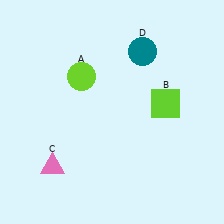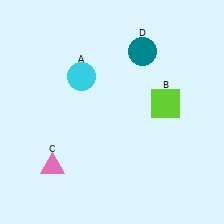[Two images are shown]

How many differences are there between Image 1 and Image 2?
There is 1 difference between the two images.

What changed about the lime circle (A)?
In Image 1, A is lime. In Image 2, it changed to cyan.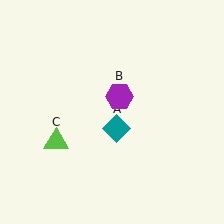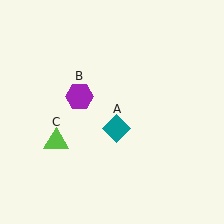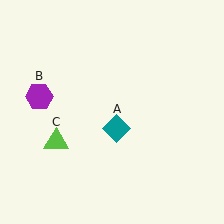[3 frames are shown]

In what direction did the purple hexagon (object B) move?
The purple hexagon (object B) moved left.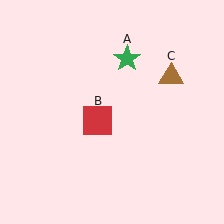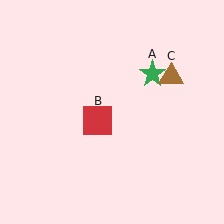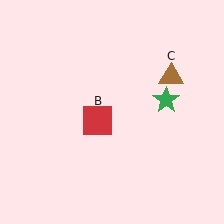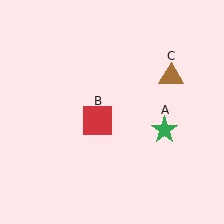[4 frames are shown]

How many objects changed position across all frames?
1 object changed position: green star (object A).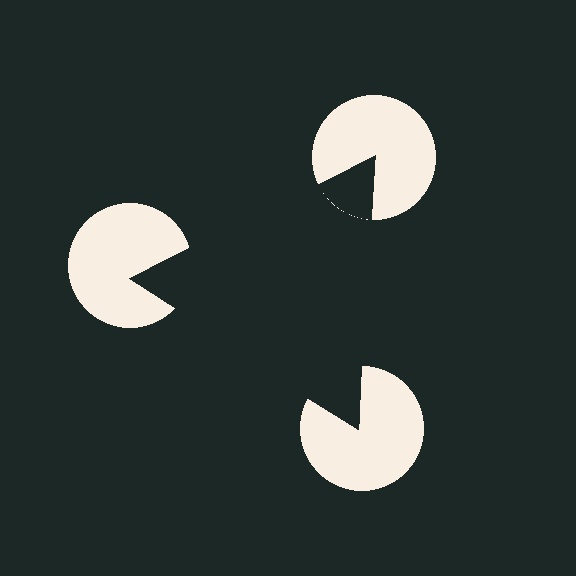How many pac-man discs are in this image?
There are 3 — one at each vertex of the illusory triangle.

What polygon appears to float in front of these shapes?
An illusory triangle — its edges are inferred from the aligned wedge cuts in the pac-man discs, not physically drawn.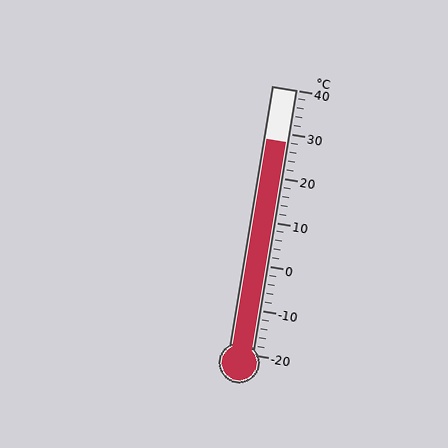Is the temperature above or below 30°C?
The temperature is below 30°C.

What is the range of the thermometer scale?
The thermometer scale ranges from -20°C to 40°C.